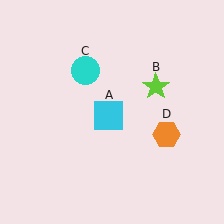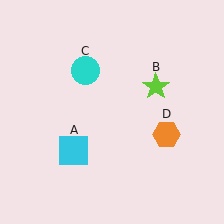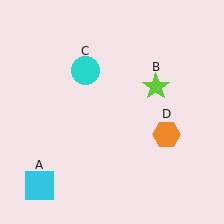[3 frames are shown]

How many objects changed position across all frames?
1 object changed position: cyan square (object A).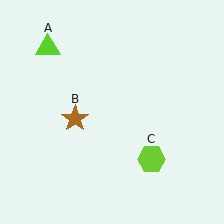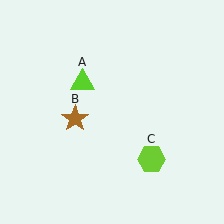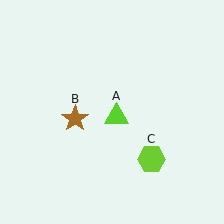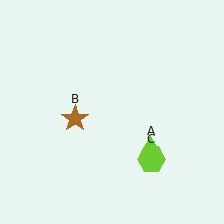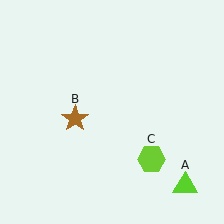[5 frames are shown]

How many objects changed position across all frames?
1 object changed position: lime triangle (object A).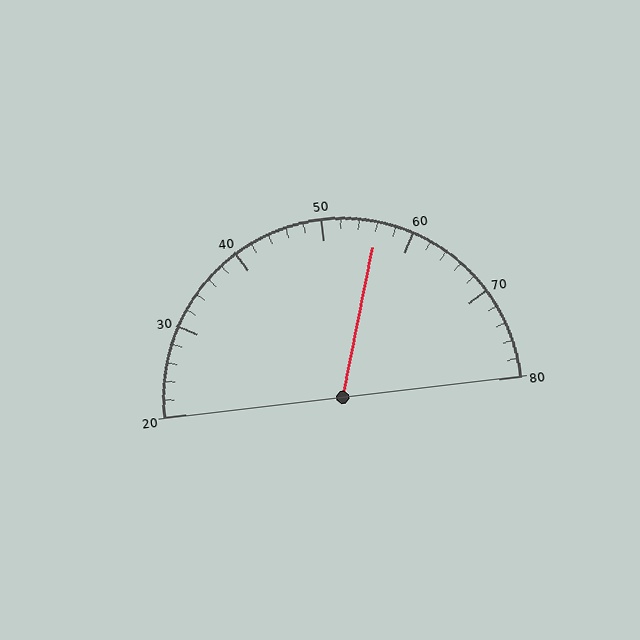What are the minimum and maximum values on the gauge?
The gauge ranges from 20 to 80.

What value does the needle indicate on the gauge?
The needle indicates approximately 56.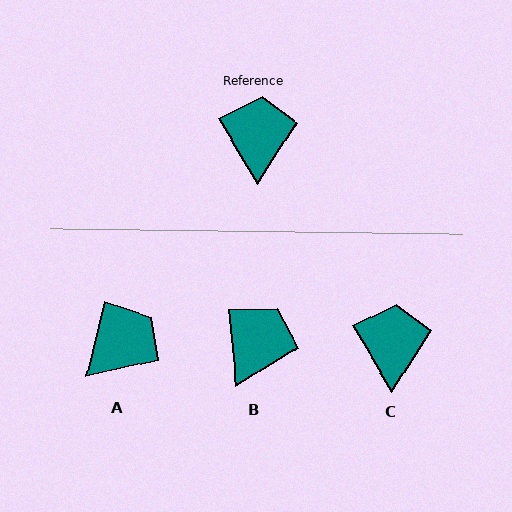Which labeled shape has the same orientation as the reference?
C.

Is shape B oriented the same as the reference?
No, it is off by about 25 degrees.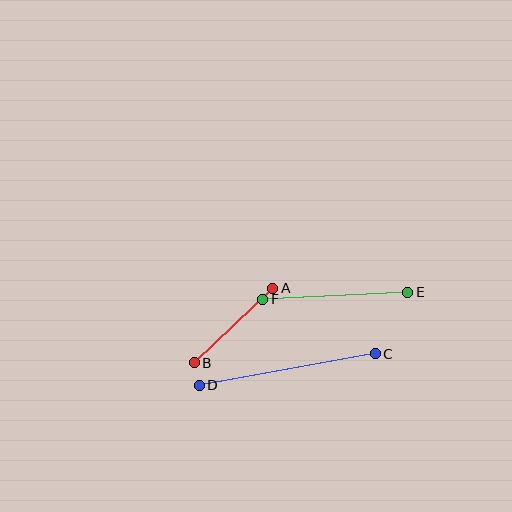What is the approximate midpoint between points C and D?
The midpoint is at approximately (287, 369) pixels.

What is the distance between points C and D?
The distance is approximately 179 pixels.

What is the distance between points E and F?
The distance is approximately 145 pixels.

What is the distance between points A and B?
The distance is approximately 108 pixels.